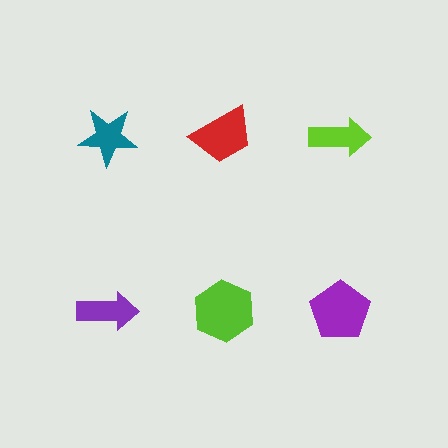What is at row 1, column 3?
A lime arrow.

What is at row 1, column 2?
A red trapezoid.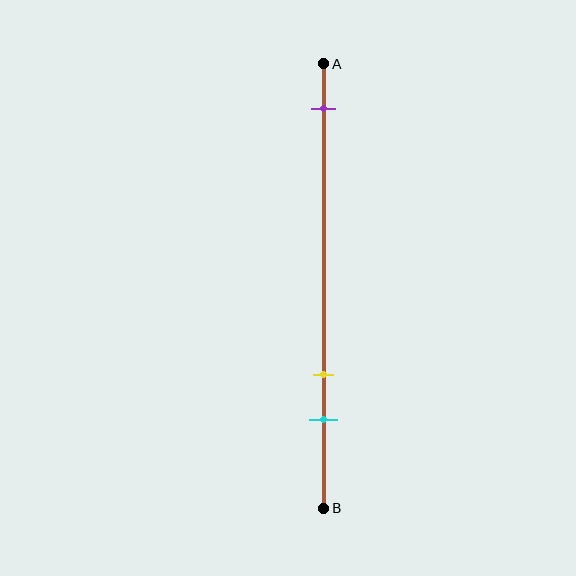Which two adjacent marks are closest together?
The yellow and cyan marks are the closest adjacent pair.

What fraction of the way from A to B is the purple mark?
The purple mark is approximately 10% (0.1) of the way from A to B.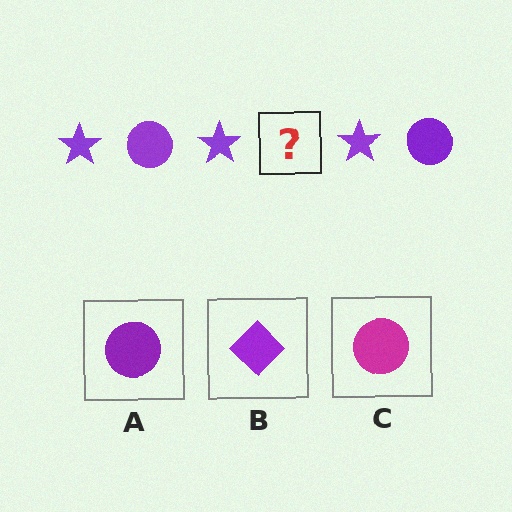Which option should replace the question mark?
Option A.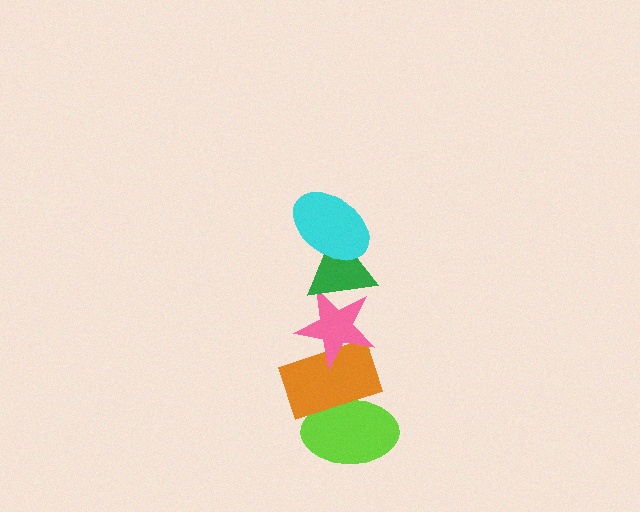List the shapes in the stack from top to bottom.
From top to bottom: the cyan ellipse, the green triangle, the pink star, the orange rectangle, the lime ellipse.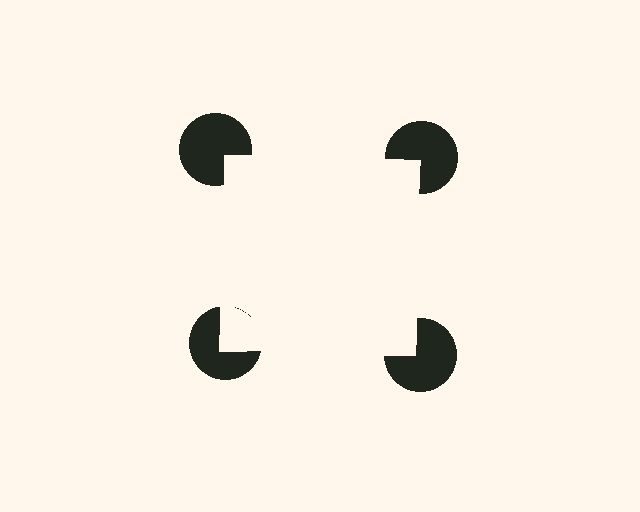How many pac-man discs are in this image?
There are 4 — one at each vertex of the illusory square.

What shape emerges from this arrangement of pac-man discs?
An illusory square — its edges are inferred from the aligned wedge cuts in the pac-man discs, not physically drawn.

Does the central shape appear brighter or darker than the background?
It typically appears slightly brighter than the background, even though no actual brightness change is drawn.